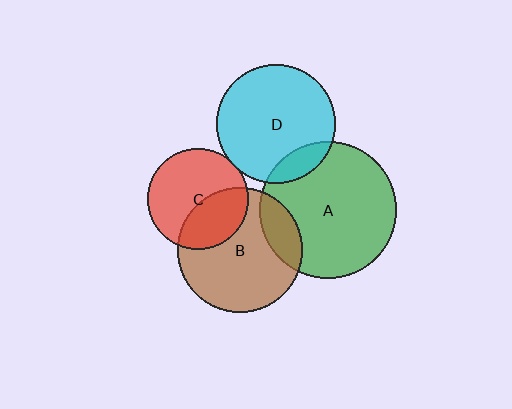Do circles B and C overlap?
Yes.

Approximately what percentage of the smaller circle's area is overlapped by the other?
Approximately 35%.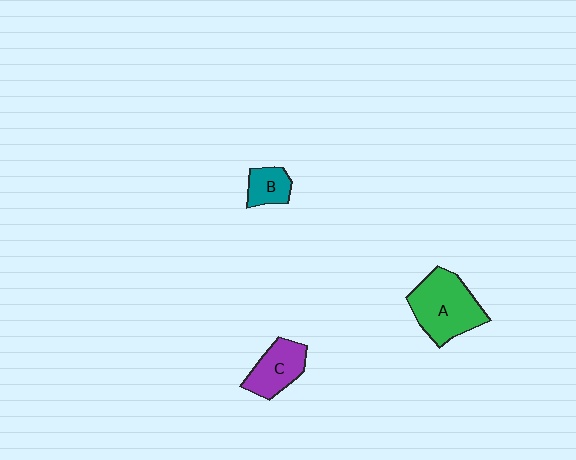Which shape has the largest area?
Shape A (green).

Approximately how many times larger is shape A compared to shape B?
Approximately 2.5 times.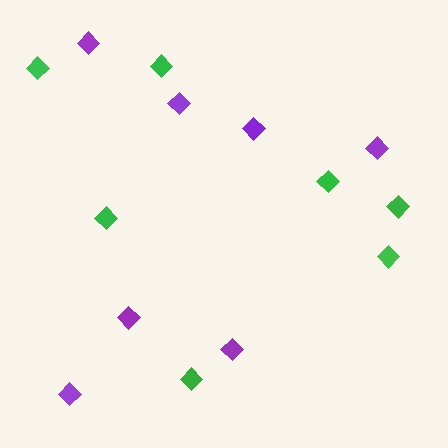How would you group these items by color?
There are 2 groups: one group of green diamonds (7) and one group of purple diamonds (7).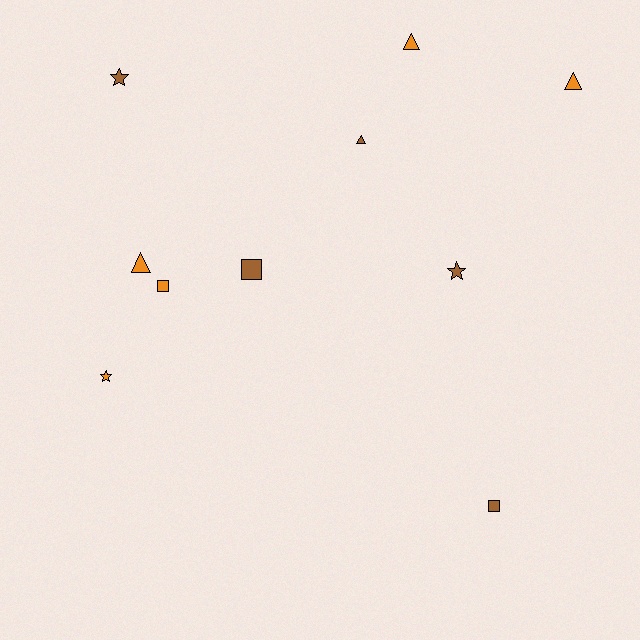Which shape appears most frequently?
Triangle, with 4 objects.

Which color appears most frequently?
Orange, with 5 objects.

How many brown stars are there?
There are 2 brown stars.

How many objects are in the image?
There are 10 objects.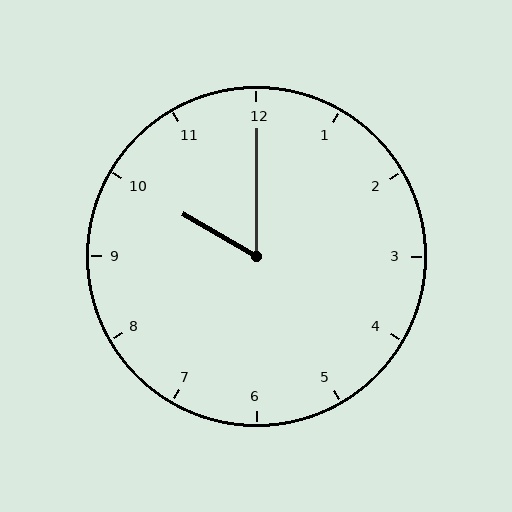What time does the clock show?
10:00.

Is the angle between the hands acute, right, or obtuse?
It is acute.